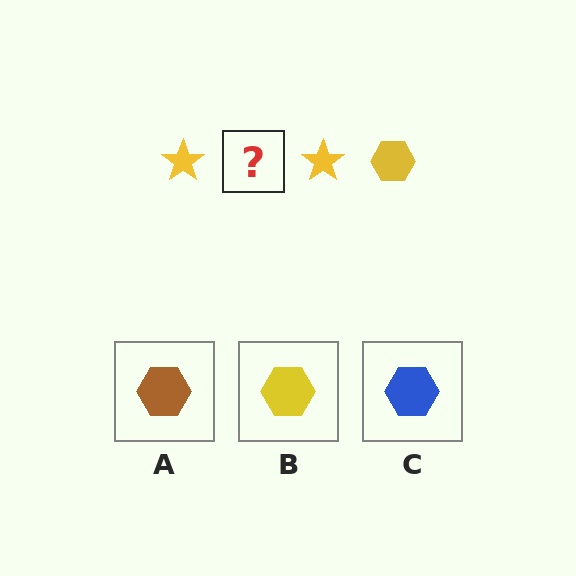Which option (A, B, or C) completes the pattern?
B.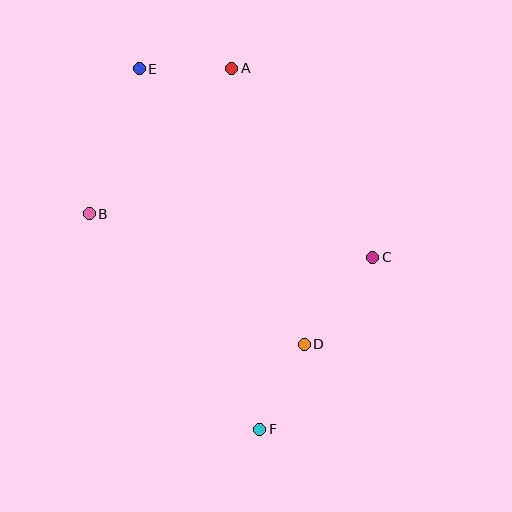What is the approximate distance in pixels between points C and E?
The distance between C and E is approximately 300 pixels.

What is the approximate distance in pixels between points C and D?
The distance between C and D is approximately 111 pixels.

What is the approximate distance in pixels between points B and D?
The distance between B and D is approximately 252 pixels.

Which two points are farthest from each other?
Points E and F are farthest from each other.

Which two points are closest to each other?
Points A and E are closest to each other.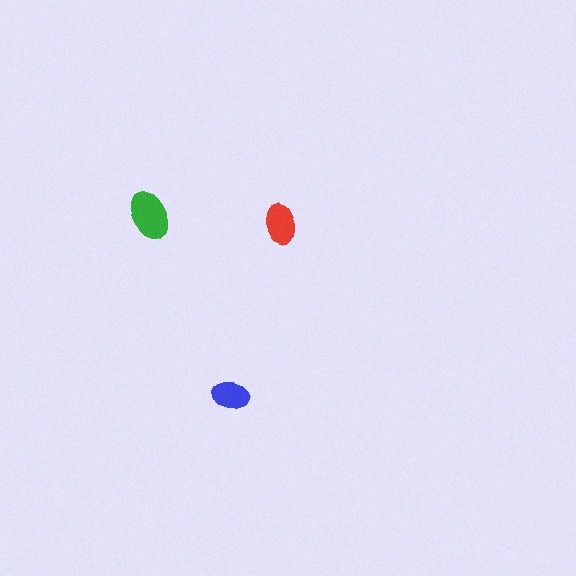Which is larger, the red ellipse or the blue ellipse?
The red one.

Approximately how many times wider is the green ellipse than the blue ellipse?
About 1.5 times wider.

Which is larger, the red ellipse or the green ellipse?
The green one.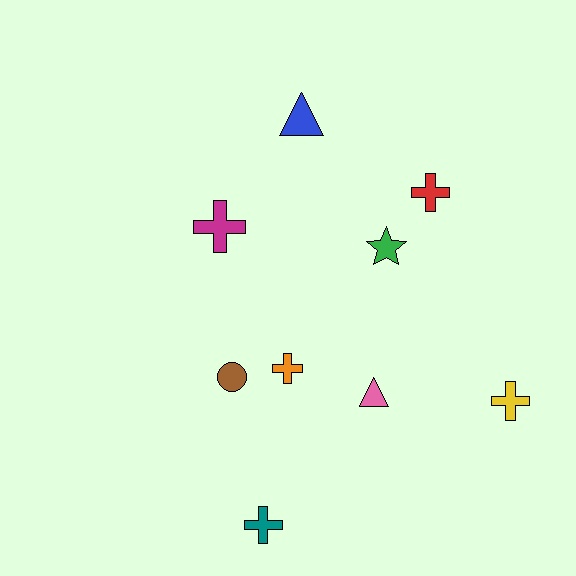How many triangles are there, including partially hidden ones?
There are 2 triangles.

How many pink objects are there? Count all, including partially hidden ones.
There is 1 pink object.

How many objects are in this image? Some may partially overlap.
There are 9 objects.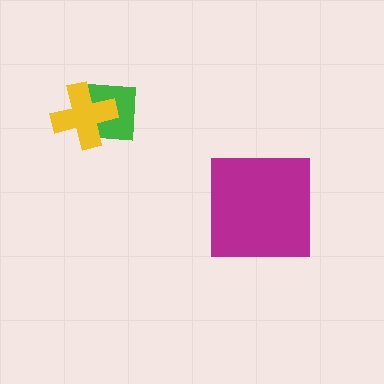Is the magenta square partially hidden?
No, no other shape covers it.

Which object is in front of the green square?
The yellow cross is in front of the green square.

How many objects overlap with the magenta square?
0 objects overlap with the magenta square.